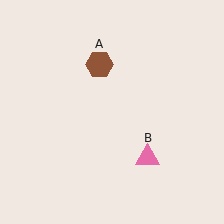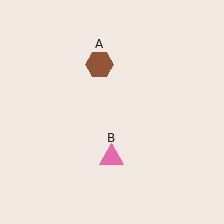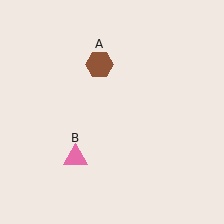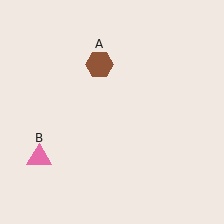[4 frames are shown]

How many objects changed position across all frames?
1 object changed position: pink triangle (object B).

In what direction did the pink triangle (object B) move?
The pink triangle (object B) moved left.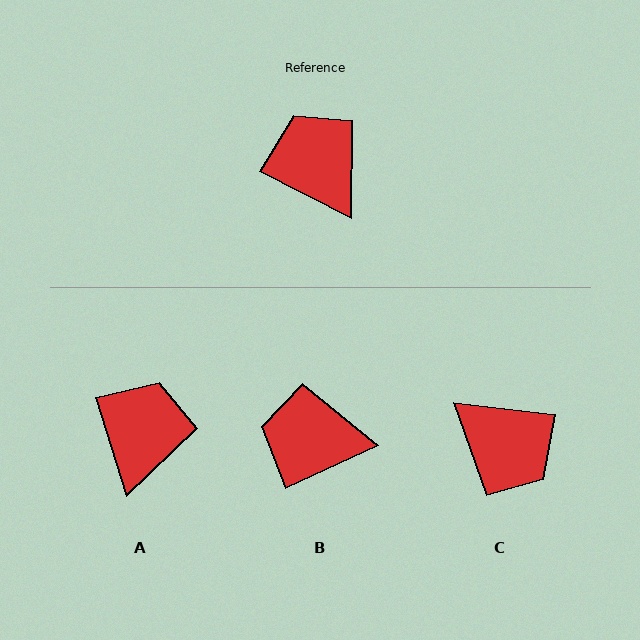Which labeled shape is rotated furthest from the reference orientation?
C, about 159 degrees away.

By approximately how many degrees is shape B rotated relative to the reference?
Approximately 52 degrees counter-clockwise.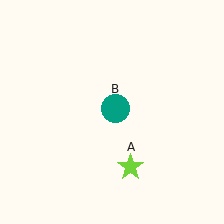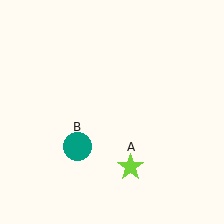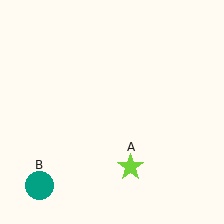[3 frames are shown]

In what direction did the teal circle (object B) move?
The teal circle (object B) moved down and to the left.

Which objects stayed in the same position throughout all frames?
Lime star (object A) remained stationary.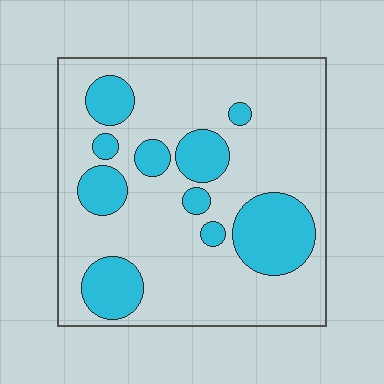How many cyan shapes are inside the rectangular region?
10.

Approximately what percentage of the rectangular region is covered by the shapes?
Approximately 25%.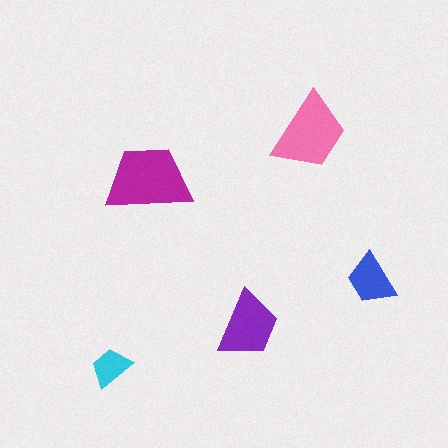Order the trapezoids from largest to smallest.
the magenta one, the pink one, the purple one, the blue one, the cyan one.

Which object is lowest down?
The cyan trapezoid is bottommost.